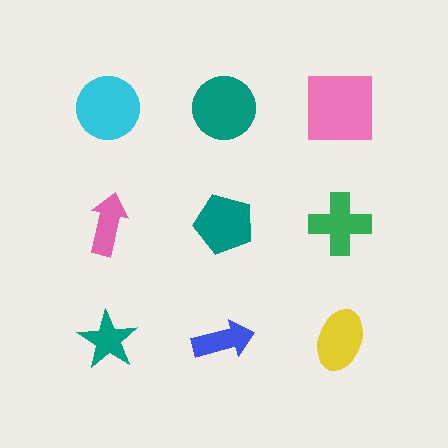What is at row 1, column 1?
A cyan circle.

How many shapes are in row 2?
3 shapes.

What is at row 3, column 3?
A yellow ellipse.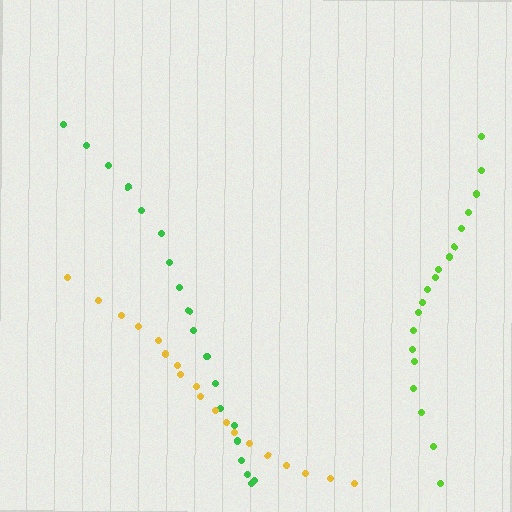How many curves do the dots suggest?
There are 3 distinct paths.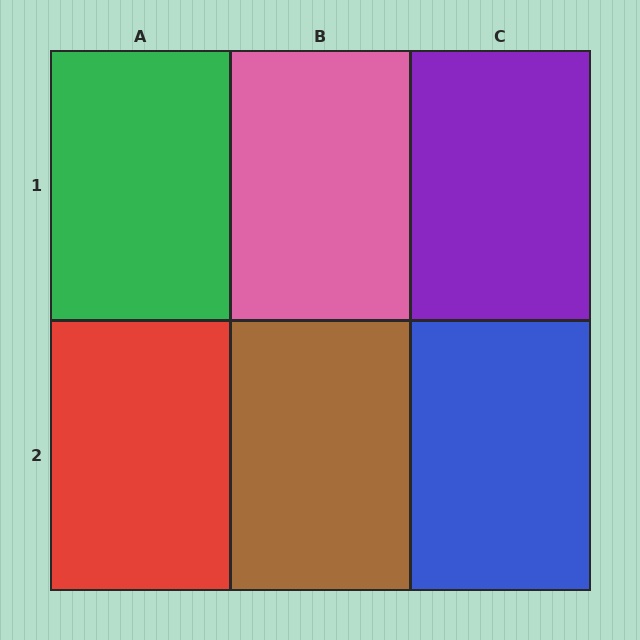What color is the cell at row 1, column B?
Pink.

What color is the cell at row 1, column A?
Green.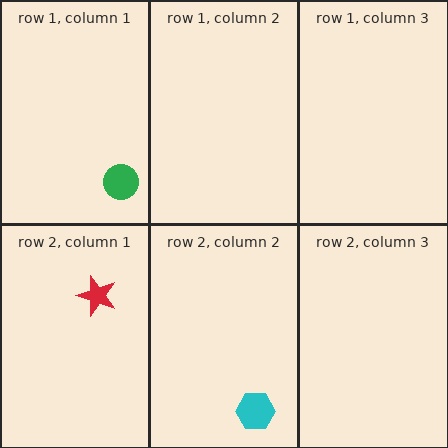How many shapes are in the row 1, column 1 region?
1.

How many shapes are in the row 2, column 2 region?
1.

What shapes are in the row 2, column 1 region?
The red star.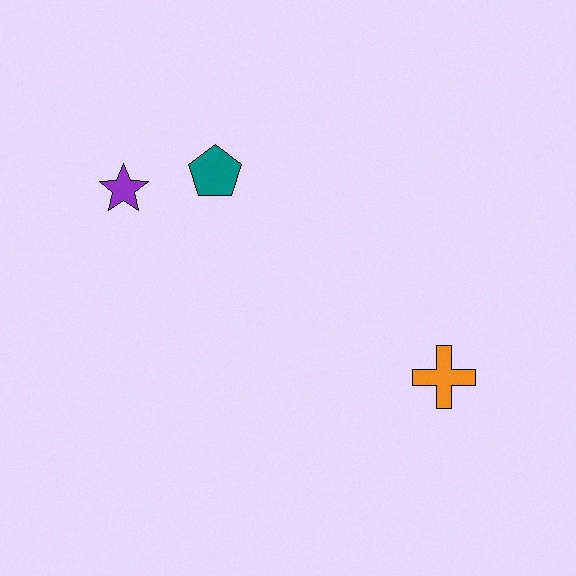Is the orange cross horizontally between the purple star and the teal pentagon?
No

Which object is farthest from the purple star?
The orange cross is farthest from the purple star.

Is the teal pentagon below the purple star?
No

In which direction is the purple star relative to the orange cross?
The purple star is to the left of the orange cross.